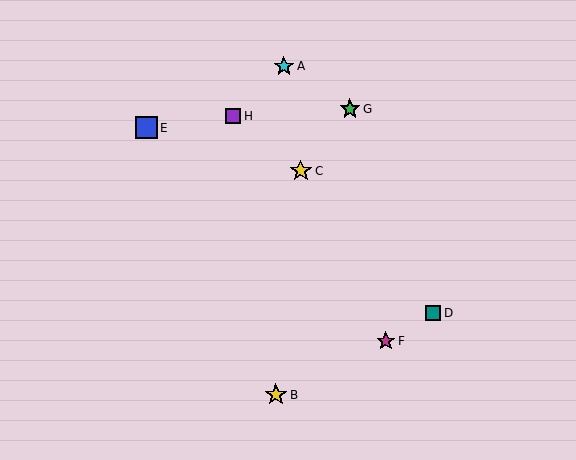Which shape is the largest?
The yellow star (labeled C) is the largest.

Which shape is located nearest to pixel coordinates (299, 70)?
The cyan star (labeled A) at (284, 66) is nearest to that location.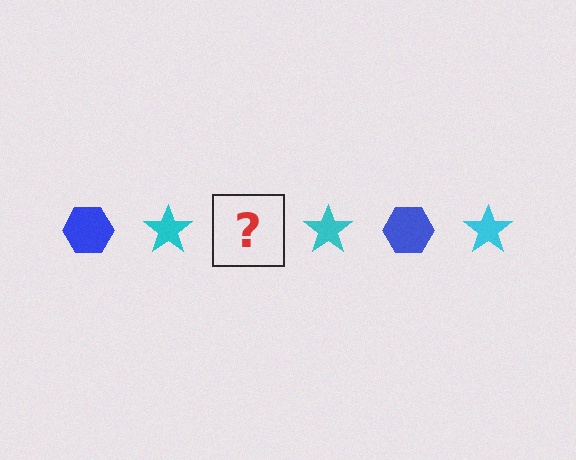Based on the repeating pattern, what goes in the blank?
The blank should be a blue hexagon.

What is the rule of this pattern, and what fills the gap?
The rule is that the pattern alternates between blue hexagon and cyan star. The gap should be filled with a blue hexagon.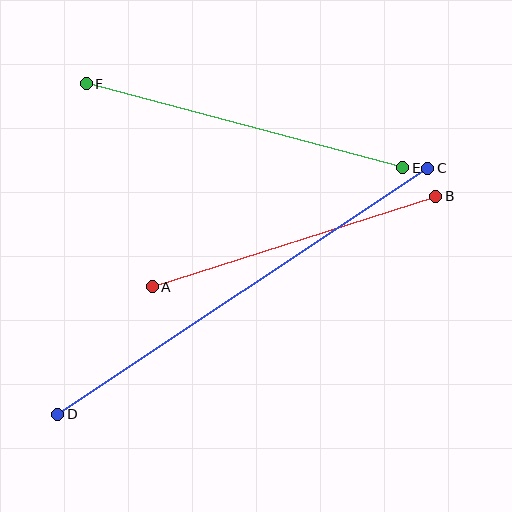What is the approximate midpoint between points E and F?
The midpoint is at approximately (245, 126) pixels.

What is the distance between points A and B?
The distance is approximately 298 pixels.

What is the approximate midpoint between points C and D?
The midpoint is at approximately (243, 291) pixels.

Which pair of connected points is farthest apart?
Points C and D are farthest apart.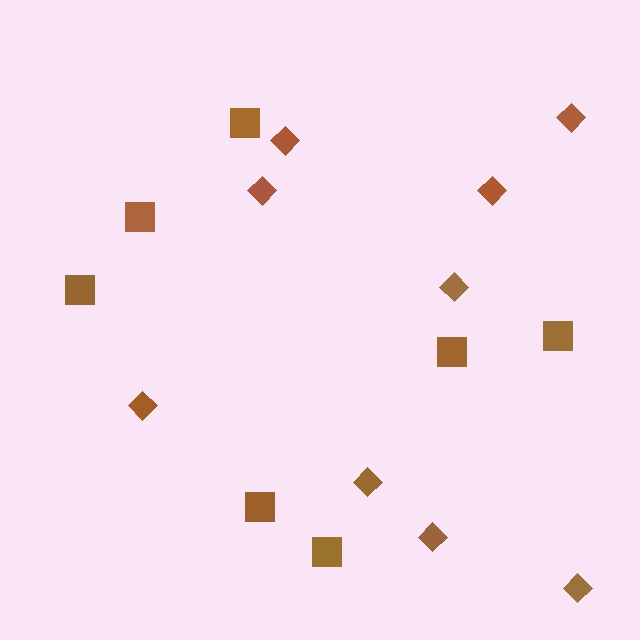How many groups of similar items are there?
There are 2 groups: one group of diamonds (9) and one group of squares (7).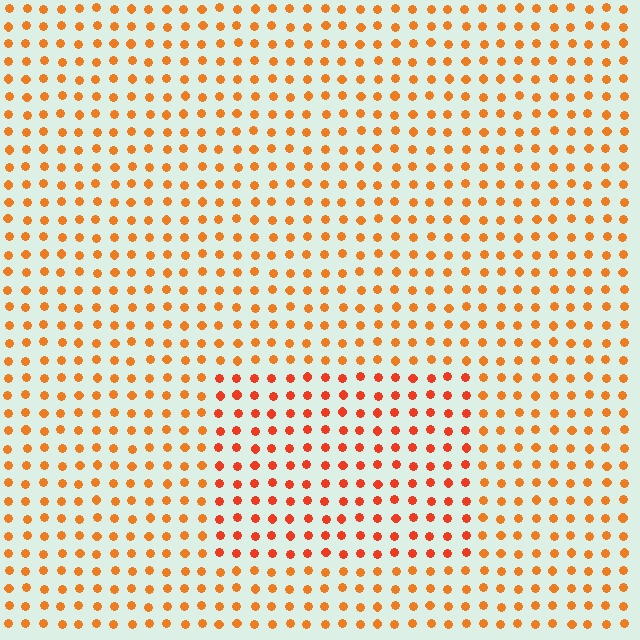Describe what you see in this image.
The image is filled with small orange elements in a uniform arrangement. A rectangle-shaped region is visible where the elements are tinted to a slightly different hue, forming a subtle color boundary.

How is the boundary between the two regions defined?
The boundary is defined purely by a slight shift in hue (about 20 degrees). Spacing, size, and orientation are identical on both sides.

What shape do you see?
I see a rectangle.